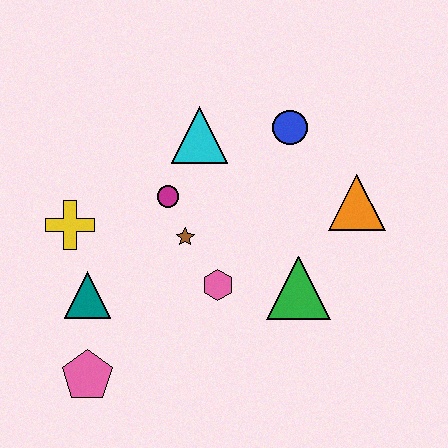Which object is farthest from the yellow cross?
The orange triangle is farthest from the yellow cross.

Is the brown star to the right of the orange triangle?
No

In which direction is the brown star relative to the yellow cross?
The brown star is to the right of the yellow cross.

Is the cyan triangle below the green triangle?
No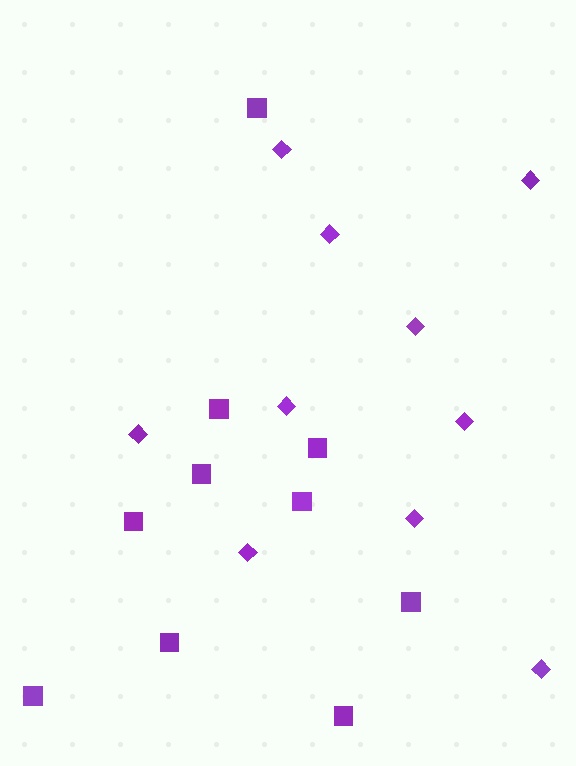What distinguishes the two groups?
There are 2 groups: one group of diamonds (10) and one group of squares (10).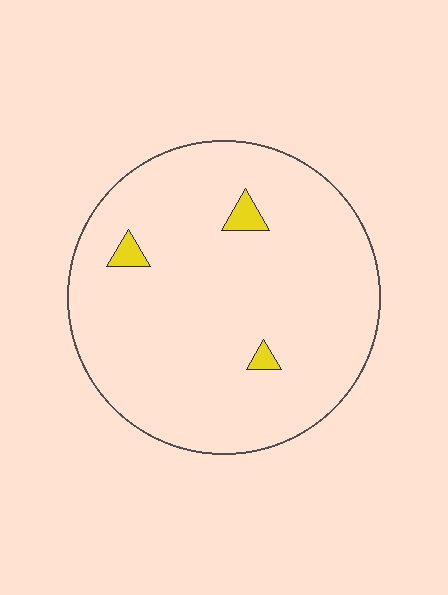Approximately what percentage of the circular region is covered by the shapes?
Approximately 5%.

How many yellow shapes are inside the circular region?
3.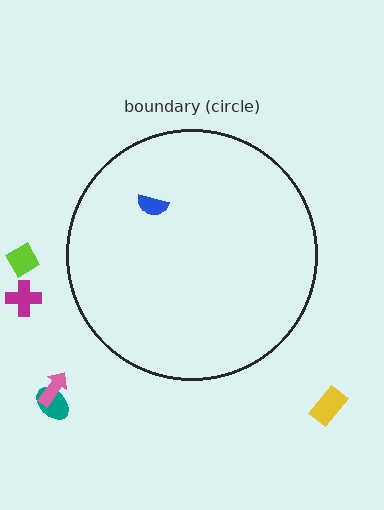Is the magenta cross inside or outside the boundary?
Outside.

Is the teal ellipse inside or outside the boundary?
Outside.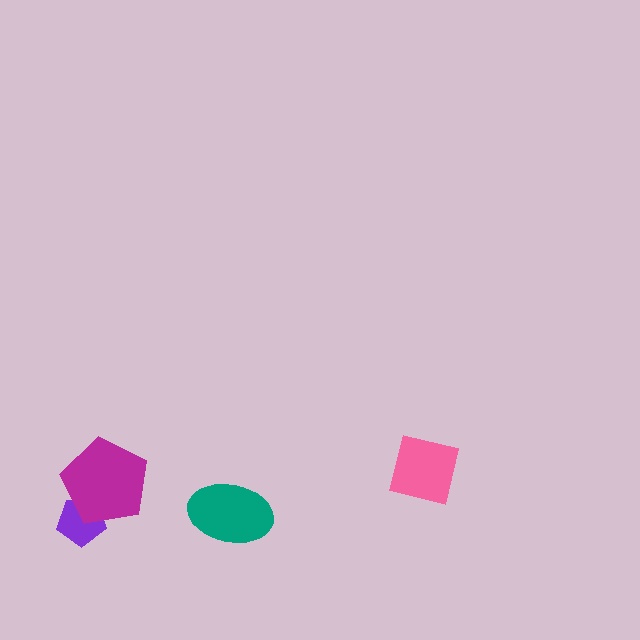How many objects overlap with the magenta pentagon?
1 object overlaps with the magenta pentagon.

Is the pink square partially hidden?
No, no other shape covers it.